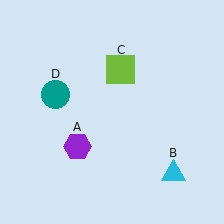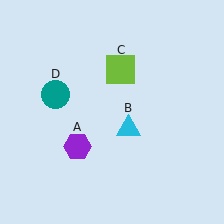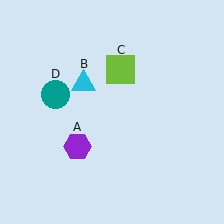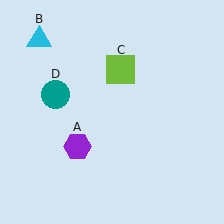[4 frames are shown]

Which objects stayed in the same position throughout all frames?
Purple hexagon (object A) and lime square (object C) and teal circle (object D) remained stationary.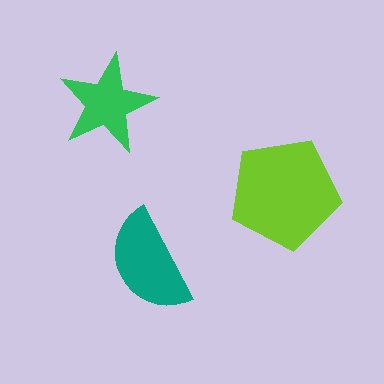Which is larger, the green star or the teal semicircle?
The teal semicircle.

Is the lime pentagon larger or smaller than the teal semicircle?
Larger.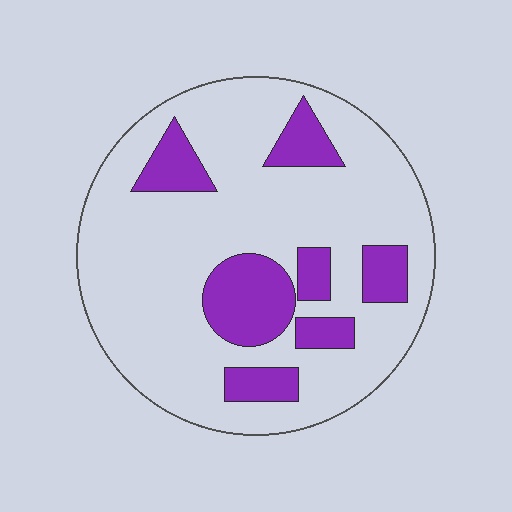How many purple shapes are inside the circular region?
7.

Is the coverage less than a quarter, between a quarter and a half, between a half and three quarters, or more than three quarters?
Less than a quarter.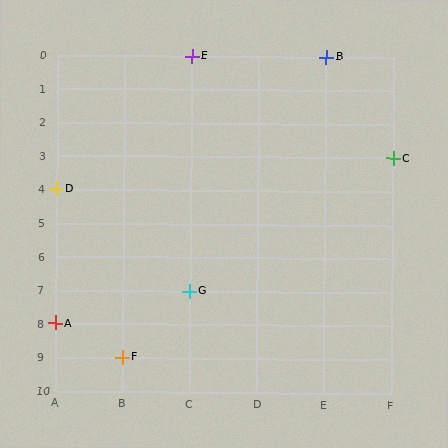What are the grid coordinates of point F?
Point F is at grid coordinates (B, 9).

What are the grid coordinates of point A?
Point A is at grid coordinates (A, 8).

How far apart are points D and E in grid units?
Points D and E are 2 columns and 4 rows apart (about 4.5 grid units diagonally).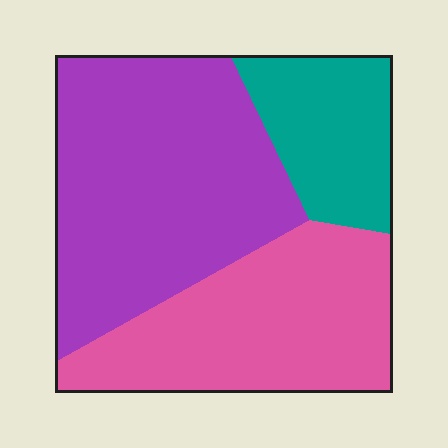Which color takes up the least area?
Teal, at roughly 20%.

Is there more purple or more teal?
Purple.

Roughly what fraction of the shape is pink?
Pink takes up between a quarter and a half of the shape.